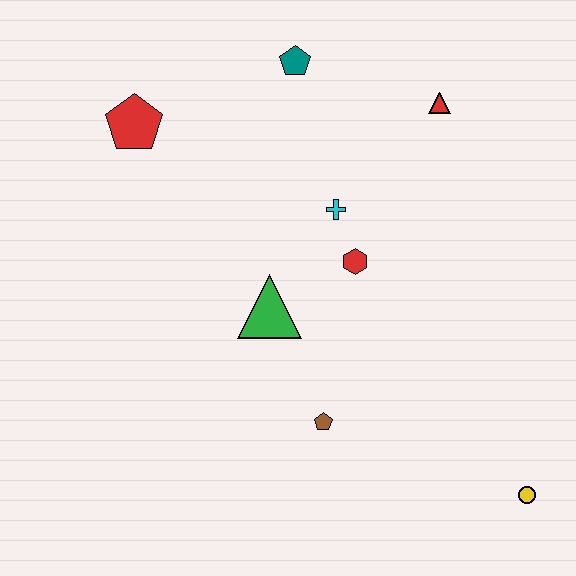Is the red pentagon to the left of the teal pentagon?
Yes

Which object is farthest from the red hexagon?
The yellow circle is farthest from the red hexagon.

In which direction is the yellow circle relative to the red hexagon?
The yellow circle is below the red hexagon.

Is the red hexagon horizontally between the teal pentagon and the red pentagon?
No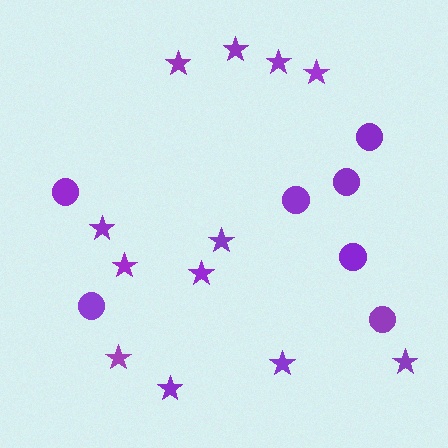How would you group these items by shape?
There are 2 groups: one group of stars (12) and one group of circles (7).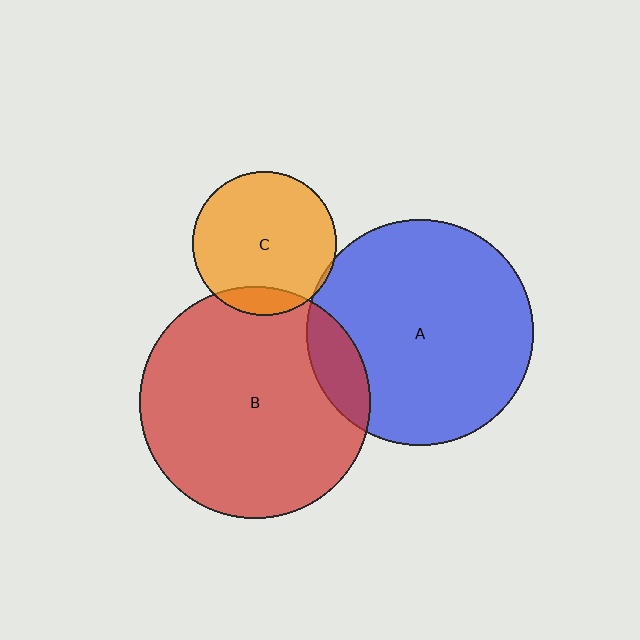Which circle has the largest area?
Circle B (red).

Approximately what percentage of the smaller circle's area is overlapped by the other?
Approximately 5%.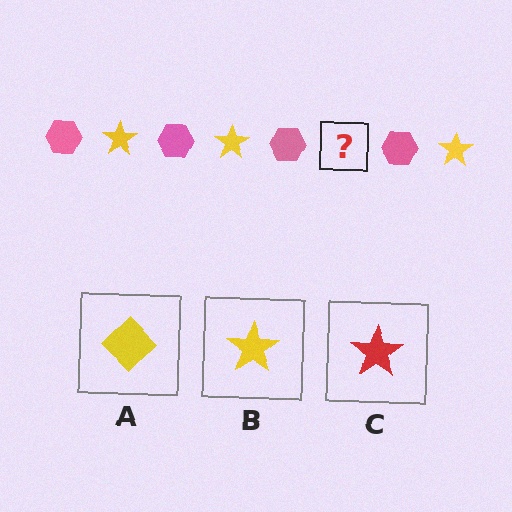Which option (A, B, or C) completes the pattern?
B.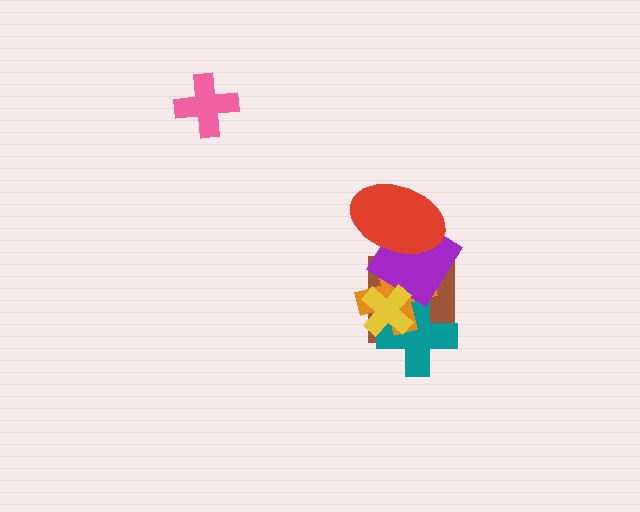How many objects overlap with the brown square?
5 objects overlap with the brown square.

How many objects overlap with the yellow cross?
3 objects overlap with the yellow cross.